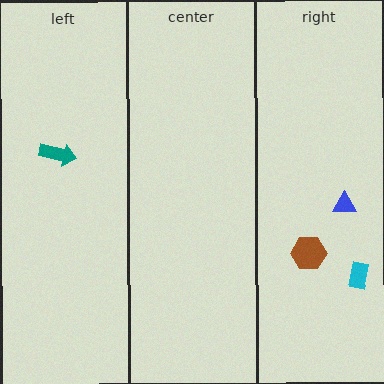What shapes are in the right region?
The blue triangle, the cyan rectangle, the brown hexagon.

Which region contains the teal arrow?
The left region.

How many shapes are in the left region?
1.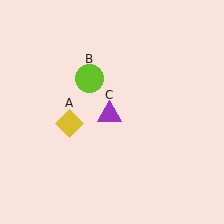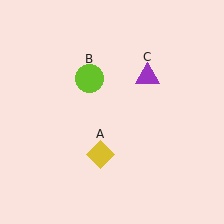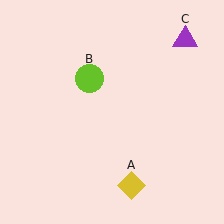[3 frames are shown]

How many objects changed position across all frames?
2 objects changed position: yellow diamond (object A), purple triangle (object C).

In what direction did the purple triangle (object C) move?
The purple triangle (object C) moved up and to the right.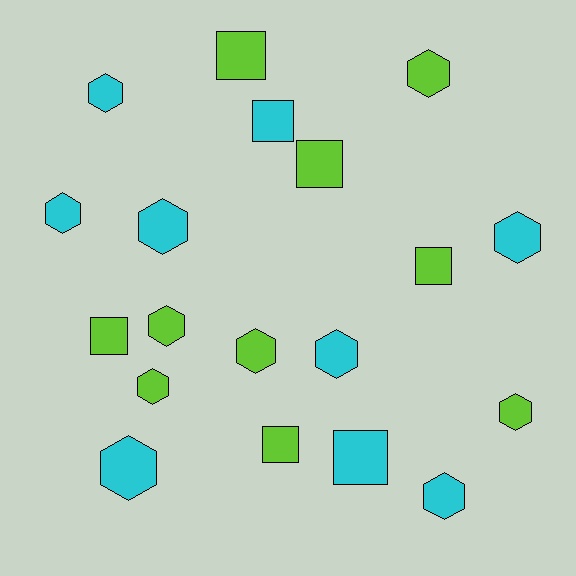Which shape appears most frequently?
Hexagon, with 12 objects.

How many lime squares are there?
There are 5 lime squares.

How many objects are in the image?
There are 19 objects.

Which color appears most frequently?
Lime, with 10 objects.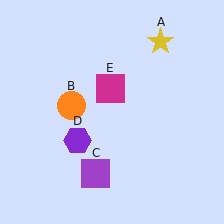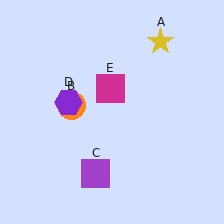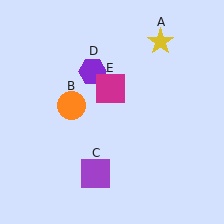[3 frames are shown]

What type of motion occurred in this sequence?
The purple hexagon (object D) rotated clockwise around the center of the scene.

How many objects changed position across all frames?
1 object changed position: purple hexagon (object D).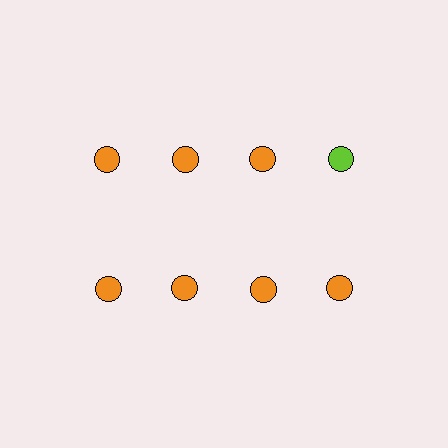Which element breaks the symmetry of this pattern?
The lime circle in the top row, second from right column breaks the symmetry. All other shapes are orange circles.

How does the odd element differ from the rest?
It has a different color: lime instead of orange.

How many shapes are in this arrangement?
There are 8 shapes arranged in a grid pattern.